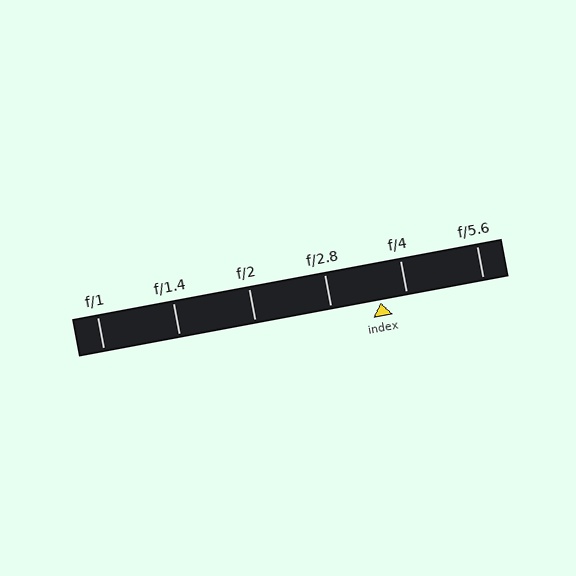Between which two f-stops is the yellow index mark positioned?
The index mark is between f/2.8 and f/4.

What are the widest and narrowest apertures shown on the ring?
The widest aperture shown is f/1 and the narrowest is f/5.6.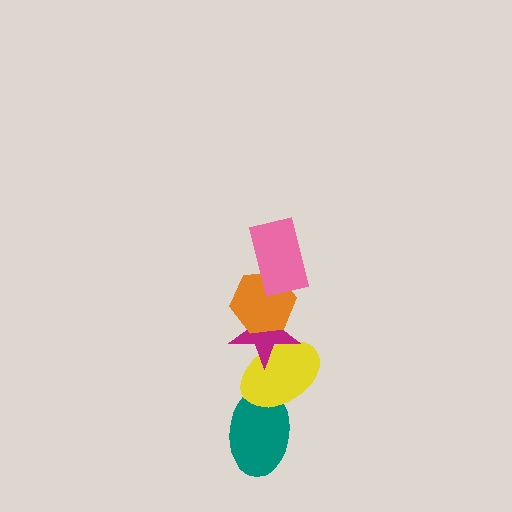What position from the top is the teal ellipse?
The teal ellipse is 5th from the top.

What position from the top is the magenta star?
The magenta star is 3rd from the top.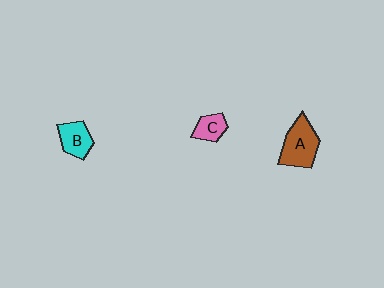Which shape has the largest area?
Shape A (brown).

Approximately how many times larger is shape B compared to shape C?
Approximately 1.4 times.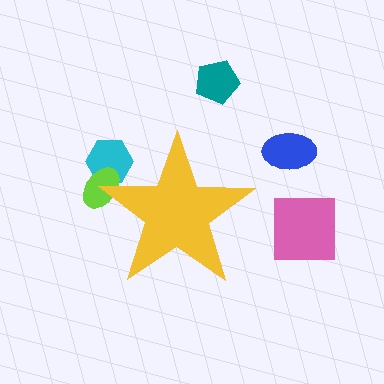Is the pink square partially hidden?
No, the pink square is fully visible.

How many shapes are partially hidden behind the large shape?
2 shapes are partially hidden.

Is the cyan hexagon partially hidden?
Yes, the cyan hexagon is partially hidden behind the yellow star.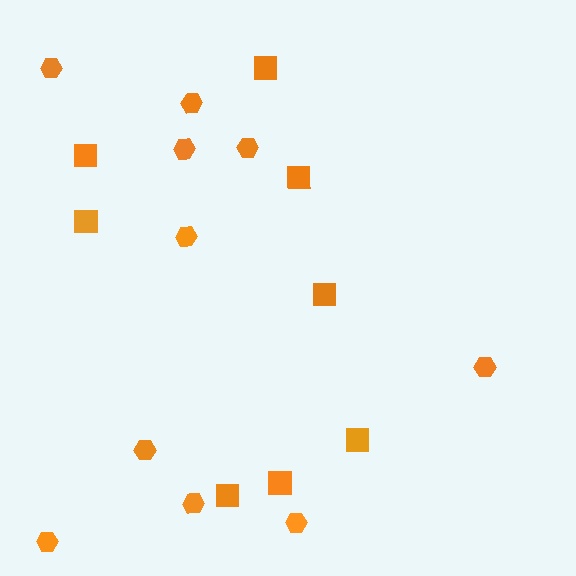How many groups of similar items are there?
There are 2 groups: one group of hexagons (10) and one group of squares (8).